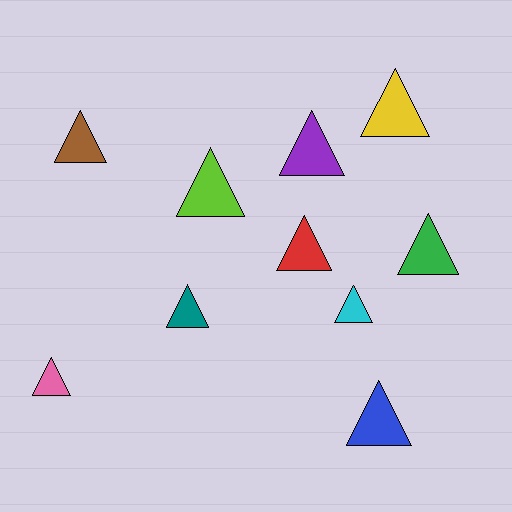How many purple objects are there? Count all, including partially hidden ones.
There is 1 purple object.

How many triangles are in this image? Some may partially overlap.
There are 10 triangles.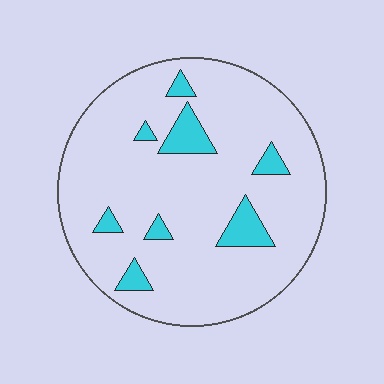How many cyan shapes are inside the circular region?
8.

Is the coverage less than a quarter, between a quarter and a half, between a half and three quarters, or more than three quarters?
Less than a quarter.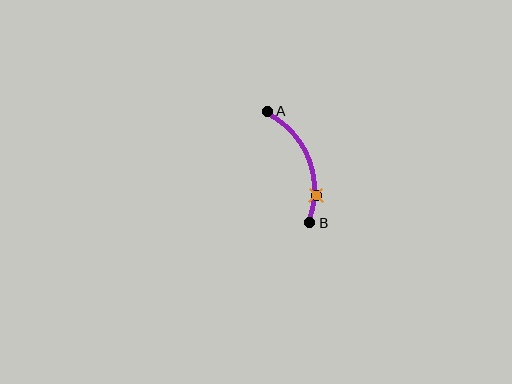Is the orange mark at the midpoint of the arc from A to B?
No. The orange mark lies on the arc but is closer to endpoint B. The arc midpoint would be at the point on the curve equidistant along the arc from both A and B.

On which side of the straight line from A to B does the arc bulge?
The arc bulges to the right of the straight line connecting A and B.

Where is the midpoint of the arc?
The arc midpoint is the point on the curve farthest from the straight line joining A and B. It sits to the right of that line.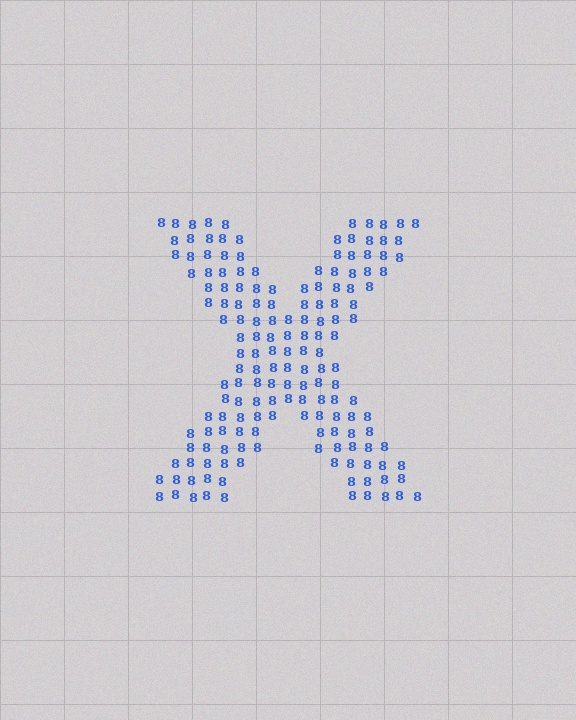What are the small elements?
The small elements are digit 8's.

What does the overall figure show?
The overall figure shows the letter X.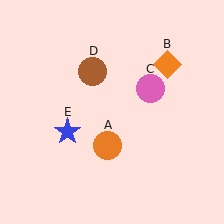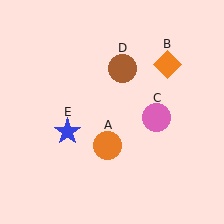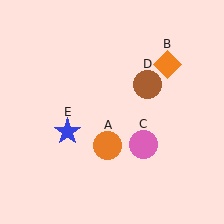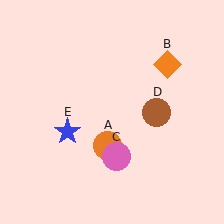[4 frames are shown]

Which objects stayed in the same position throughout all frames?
Orange circle (object A) and orange diamond (object B) and blue star (object E) remained stationary.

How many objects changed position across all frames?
2 objects changed position: pink circle (object C), brown circle (object D).